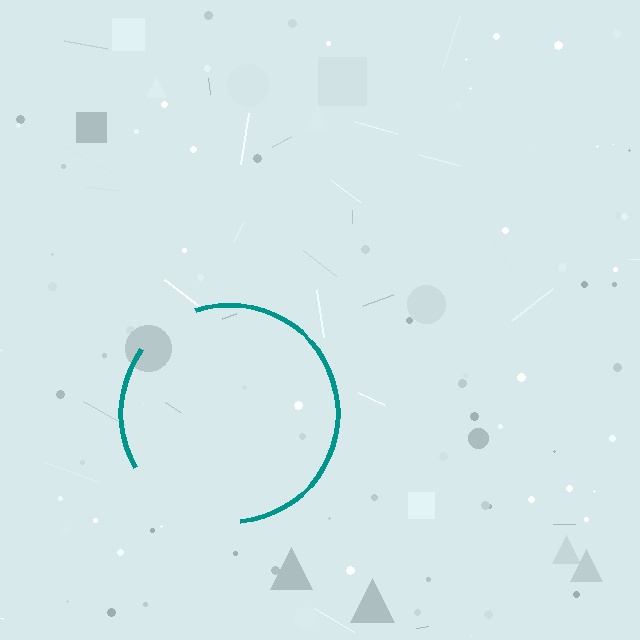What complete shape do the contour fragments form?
The contour fragments form a circle.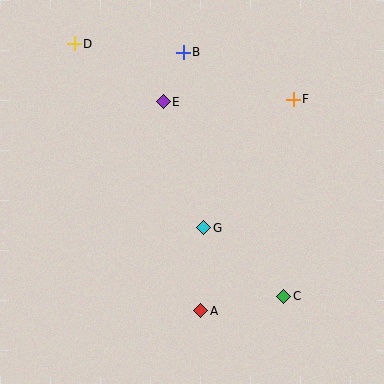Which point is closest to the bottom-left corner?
Point A is closest to the bottom-left corner.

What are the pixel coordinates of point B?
Point B is at (183, 52).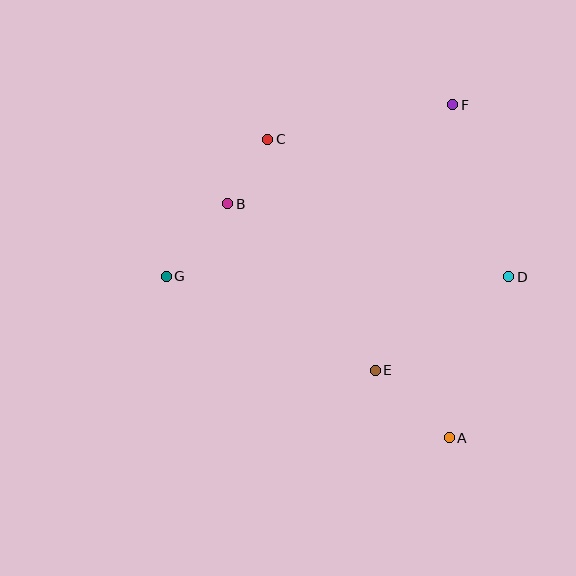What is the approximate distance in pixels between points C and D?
The distance between C and D is approximately 278 pixels.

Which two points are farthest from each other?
Points A and C are farthest from each other.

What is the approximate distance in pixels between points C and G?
The distance between C and G is approximately 170 pixels.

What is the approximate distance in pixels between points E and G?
The distance between E and G is approximately 229 pixels.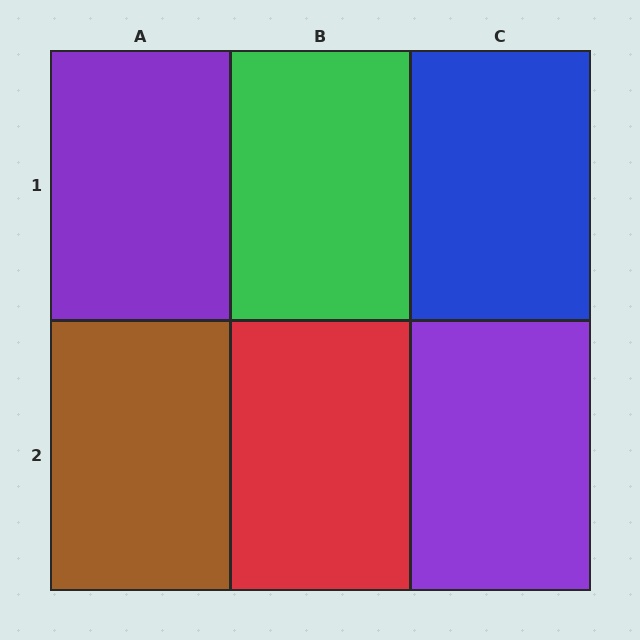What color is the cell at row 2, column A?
Brown.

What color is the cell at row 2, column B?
Red.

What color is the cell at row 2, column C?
Purple.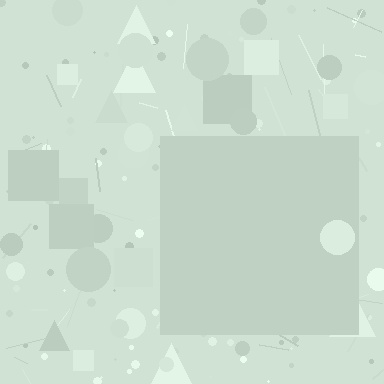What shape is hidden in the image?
A square is hidden in the image.